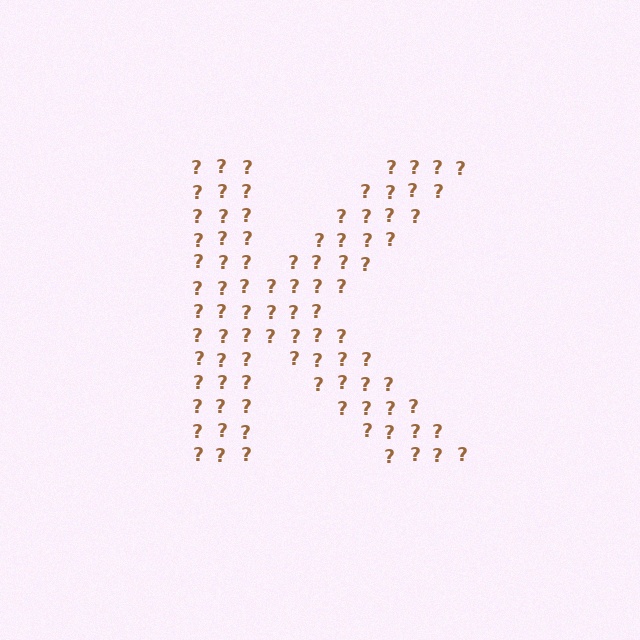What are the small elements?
The small elements are question marks.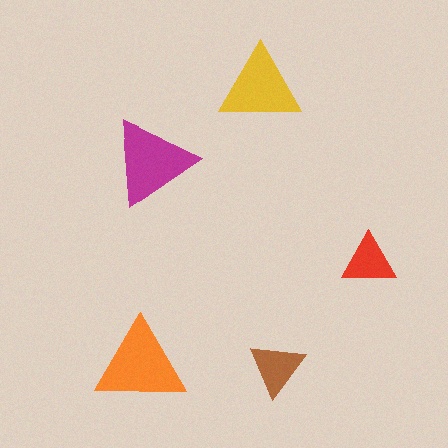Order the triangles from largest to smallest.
the orange one, the magenta one, the yellow one, the brown one, the red one.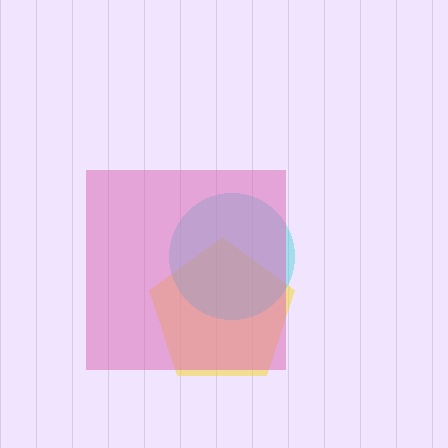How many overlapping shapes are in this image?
There are 3 overlapping shapes in the image.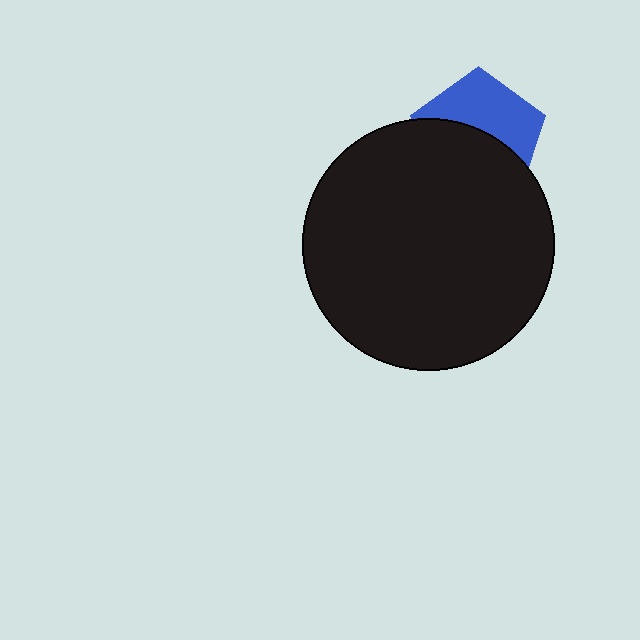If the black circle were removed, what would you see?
You would see the complete blue pentagon.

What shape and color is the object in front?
The object in front is a black circle.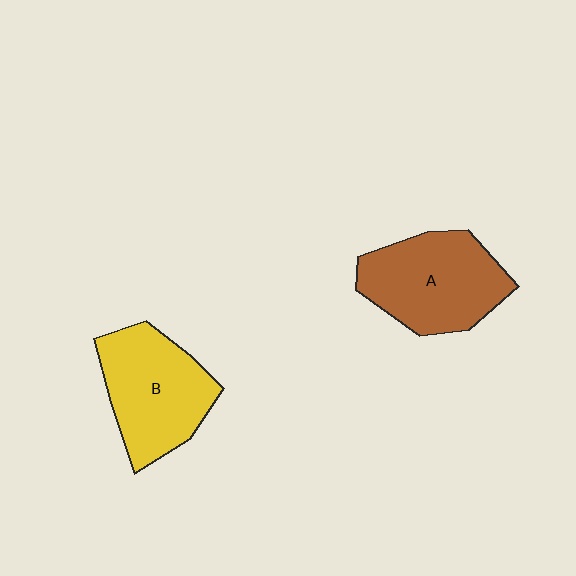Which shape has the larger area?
Shape A (brown).